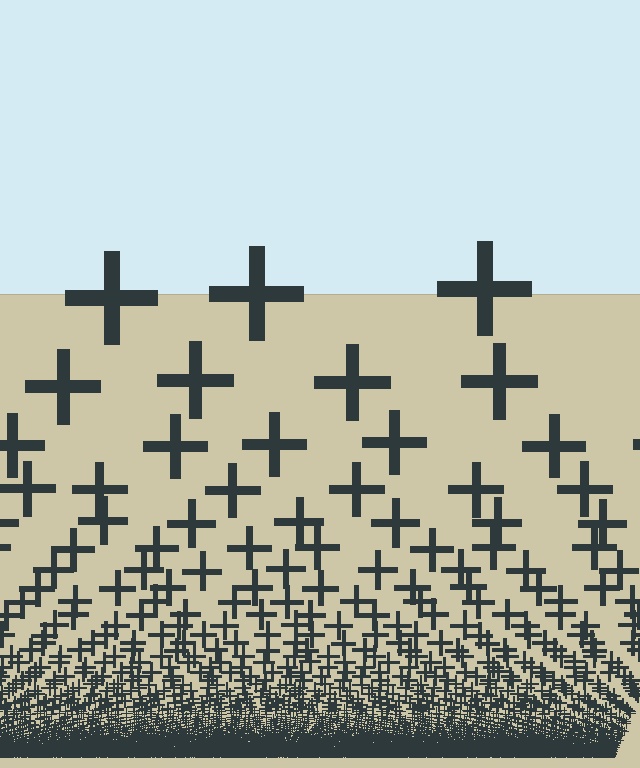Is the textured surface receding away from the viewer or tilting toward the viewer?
The surface appears to tilt toward the viewer. Texture elements get larger and sparser toward the top.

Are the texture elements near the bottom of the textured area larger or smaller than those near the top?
Smaller. The gradient is inverted — elements near the bottom are smaller and denser.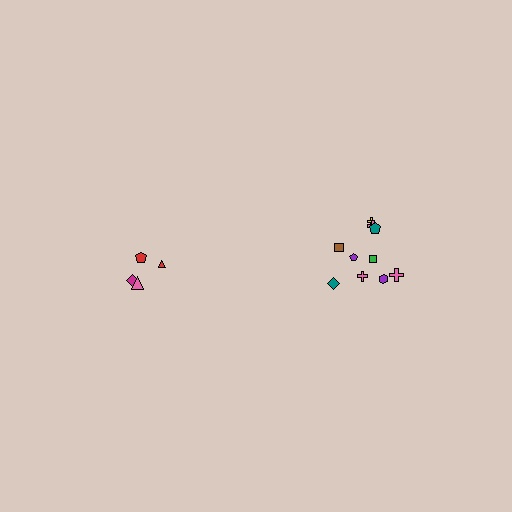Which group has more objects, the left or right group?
The right group.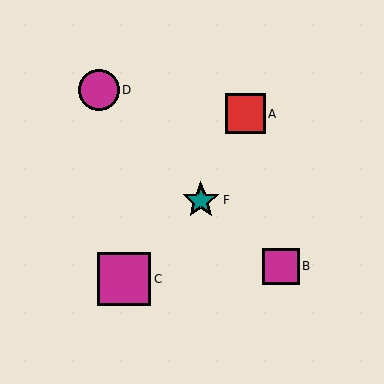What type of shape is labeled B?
Shape B is a magenta square.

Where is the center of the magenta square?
The center of the magenta square is at (281, 266).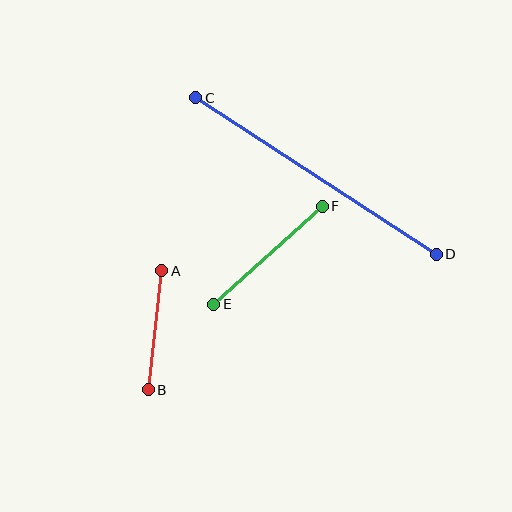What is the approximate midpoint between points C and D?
The midpoint is at approximately (316, 176) pixels.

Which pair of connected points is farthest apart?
Points C and D are farthest apart.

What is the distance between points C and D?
The distance is approximately 287 pixels.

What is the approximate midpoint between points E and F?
The midpoint is at approximately (268, 255) pixels.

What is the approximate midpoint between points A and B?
The midpoint is at approximately (155, 330) pixels.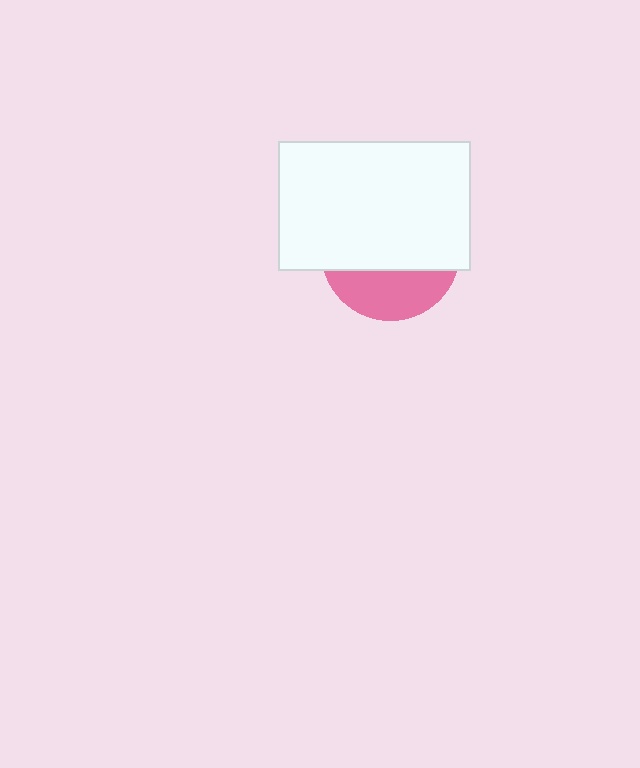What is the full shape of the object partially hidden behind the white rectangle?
The partially hidden object is a pink circle.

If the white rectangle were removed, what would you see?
You would see the complete pink circle.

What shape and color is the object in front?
The object in front is a white rectangle.